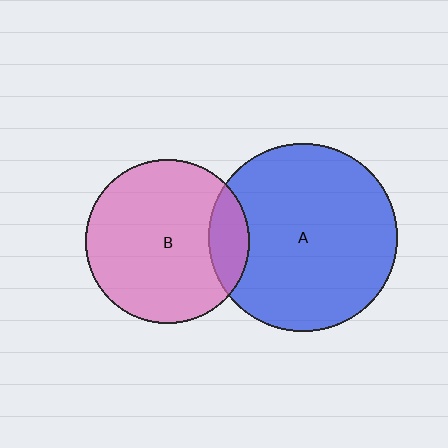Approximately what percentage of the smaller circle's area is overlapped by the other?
Approximately 15%.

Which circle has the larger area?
Circle A (blue).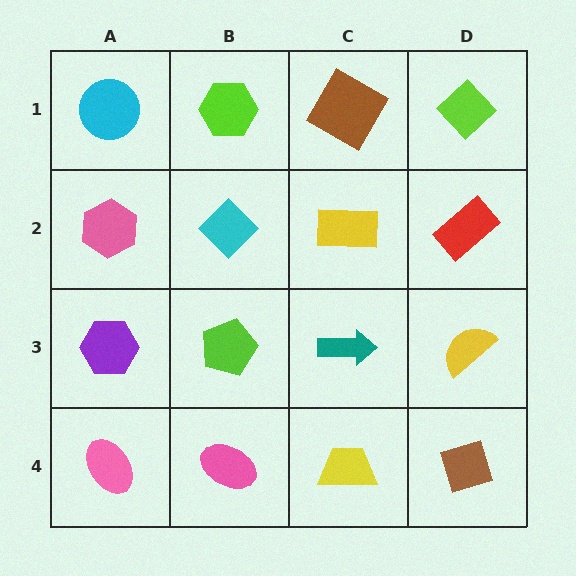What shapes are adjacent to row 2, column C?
A brown square (row 1, column C), a teal arrow (row 3, column C), a cyan diamond (row 2, column B), a red rectangle (row 2, column D).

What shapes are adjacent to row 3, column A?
A pink hexagon (row 2, column A), a pink ellipse (row 4, column A), a lime pentagon (row 3, column B).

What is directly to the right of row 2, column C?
A red rectangle.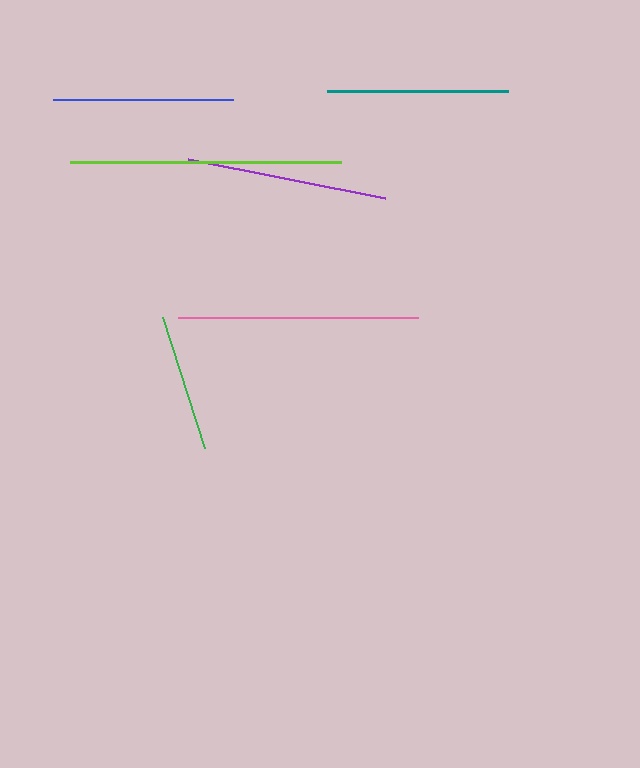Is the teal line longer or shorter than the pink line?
The pink line is longer than the teal line.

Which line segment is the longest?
The lime line is the longest at approximately 271 pixels.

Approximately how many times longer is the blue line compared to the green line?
The blue line is approximately 1.3 times the length of the green line.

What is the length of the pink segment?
The pink segment is approximately 240 pixels long.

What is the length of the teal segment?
The teal segment is approximately 180 pixels long.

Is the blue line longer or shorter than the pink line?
The pink line is longer than the blue line.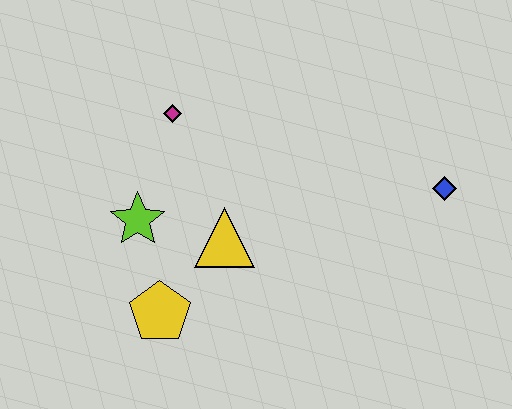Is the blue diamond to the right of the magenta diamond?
Yes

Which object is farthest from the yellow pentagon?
The blue diamond is farthest from the yellow pentagon.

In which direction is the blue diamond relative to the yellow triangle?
The blue diamond is to the right of the yellow triangle.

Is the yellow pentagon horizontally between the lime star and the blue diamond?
Yes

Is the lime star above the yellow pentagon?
Yes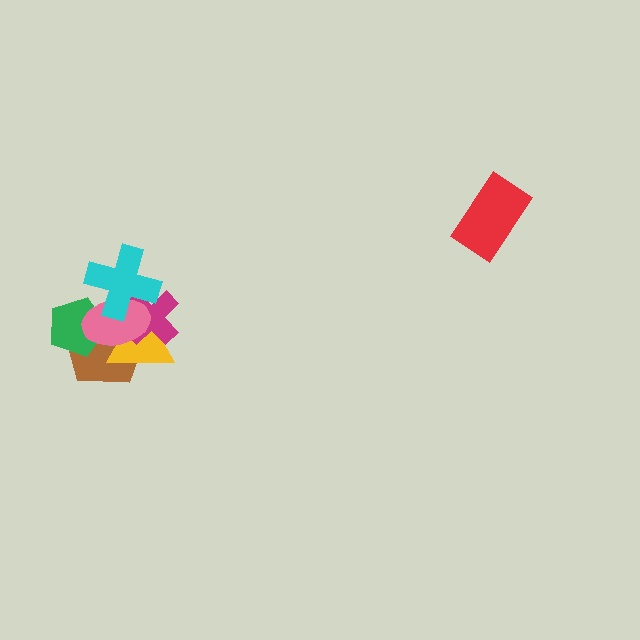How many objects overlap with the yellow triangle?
4 objects overlap with the yellow triangle.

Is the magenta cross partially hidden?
Yes, it is partially covered by another shape.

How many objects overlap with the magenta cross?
4 objects overlap with the magenta cross.